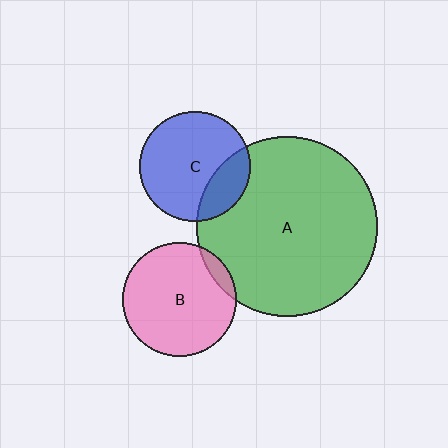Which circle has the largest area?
Circle A (green).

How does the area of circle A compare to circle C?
Approximately 2.7 times.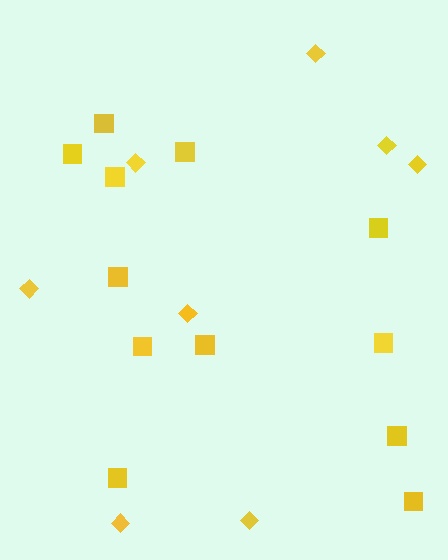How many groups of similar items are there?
There are 2 groups: one group of squares (12) and one group of diamonds (8).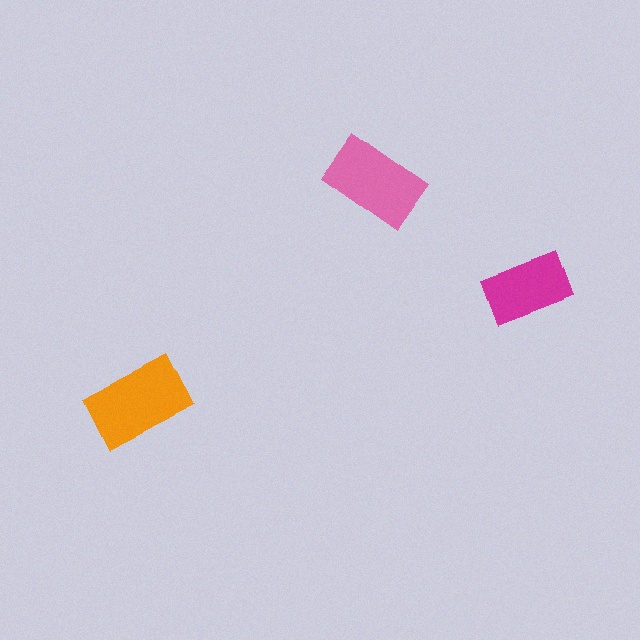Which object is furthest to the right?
The magenta rectangle is rightmost.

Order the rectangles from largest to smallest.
the orange one, the pink one, the magenta one.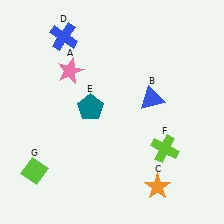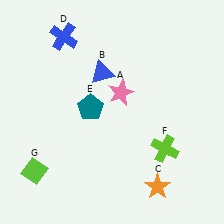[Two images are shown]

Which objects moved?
The objects that moved are: the pink star (A), the blue triangle (B).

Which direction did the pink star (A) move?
The pink star (A) moved right.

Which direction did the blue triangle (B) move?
The blue triangle (B) moved left.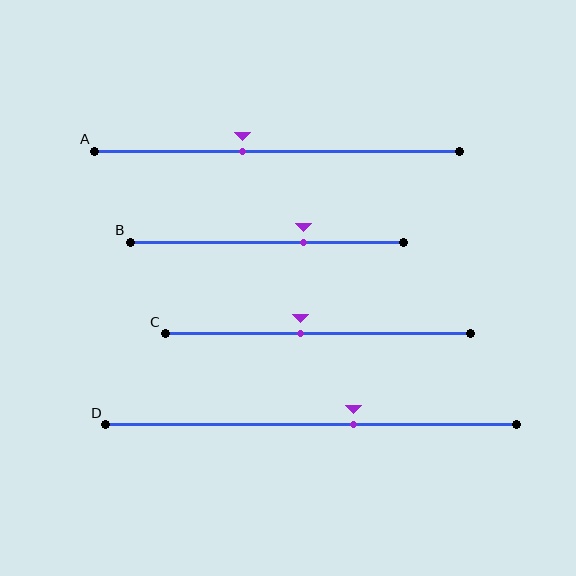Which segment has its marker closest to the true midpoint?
Segment C has its marker closest to the true midpoint.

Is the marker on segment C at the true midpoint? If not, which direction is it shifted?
No, the marker on segment C is shifted to the left by about 6% of the segment length.